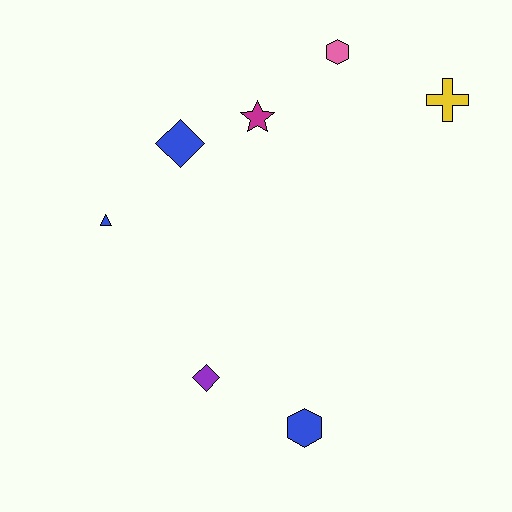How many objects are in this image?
There are 7 objects.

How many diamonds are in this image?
There are 2 diamonds.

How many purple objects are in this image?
There is 1 purple object.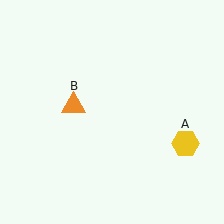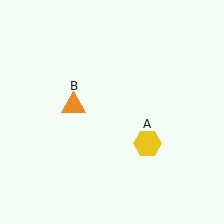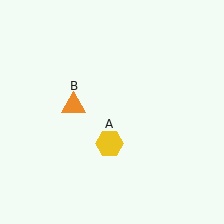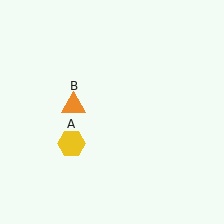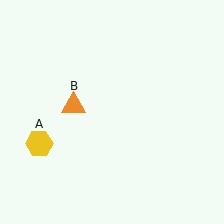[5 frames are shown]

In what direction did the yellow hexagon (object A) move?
The yellow hexagon (object A) moved left.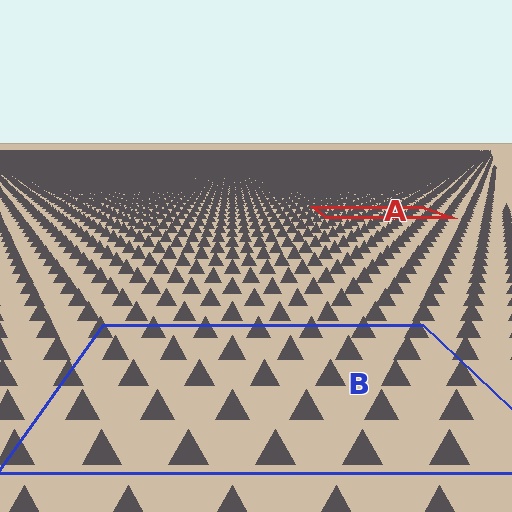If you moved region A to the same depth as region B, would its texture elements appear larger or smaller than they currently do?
They would appear larger. At a closer depth, the same texture elements are projected at a bigger on-screen size.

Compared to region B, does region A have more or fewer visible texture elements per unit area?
Region A has more texture elements per unit area — they are packed more densely because it is farther away.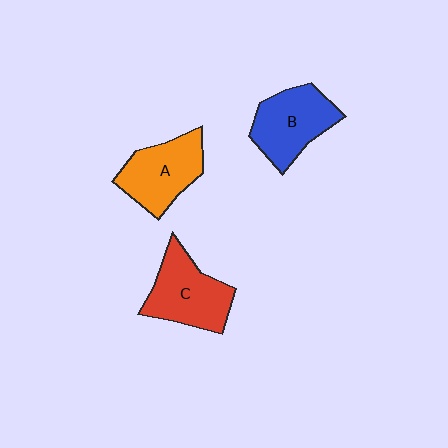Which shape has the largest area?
Shape C (red).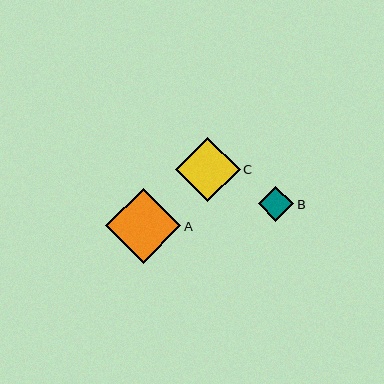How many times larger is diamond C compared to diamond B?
Diamond C is approximately 1.8 times the size of diamond B.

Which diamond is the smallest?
Diamond B is the smallest with a size of approximately 36 pixels.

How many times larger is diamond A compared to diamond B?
Diamond A is approximately 2.1 times the size of diamond B.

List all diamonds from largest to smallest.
From largest to smallest: A, C, B.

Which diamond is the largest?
Diamond A is the largest with a size of approximately 75 pixels.